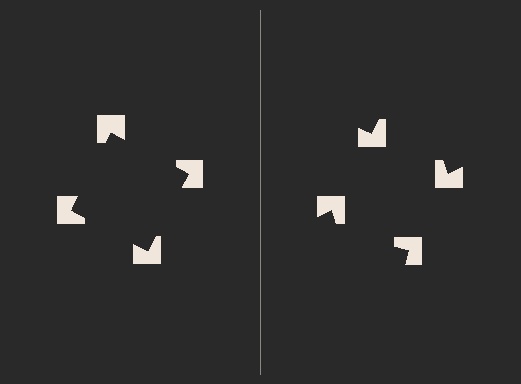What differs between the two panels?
The notched squares are positioned identically on both sides; only the wedge orientations differ. On the left they align to a square; on the right they are misaligned.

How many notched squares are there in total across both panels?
8 — 4 on each side.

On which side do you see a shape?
An illusory square appears on the left side. On the right side the wedge cuts are rotated, so no coherent shape forms.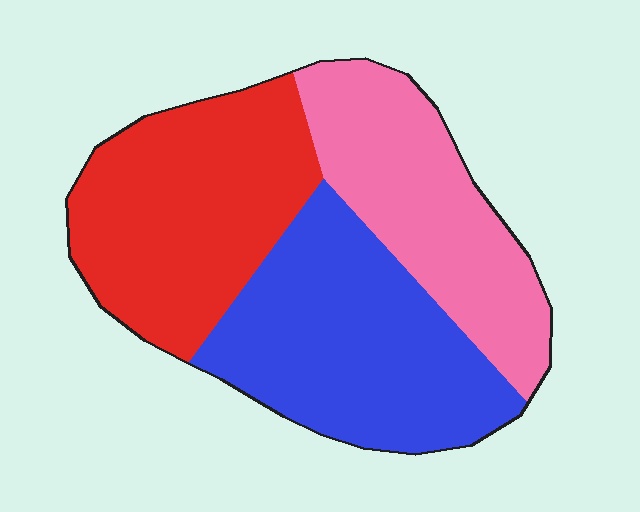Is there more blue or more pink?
Blue.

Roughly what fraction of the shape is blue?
Blue takes up about three eighths (3/8) of the shape.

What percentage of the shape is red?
Red takes up about one third (1/3) of the shape.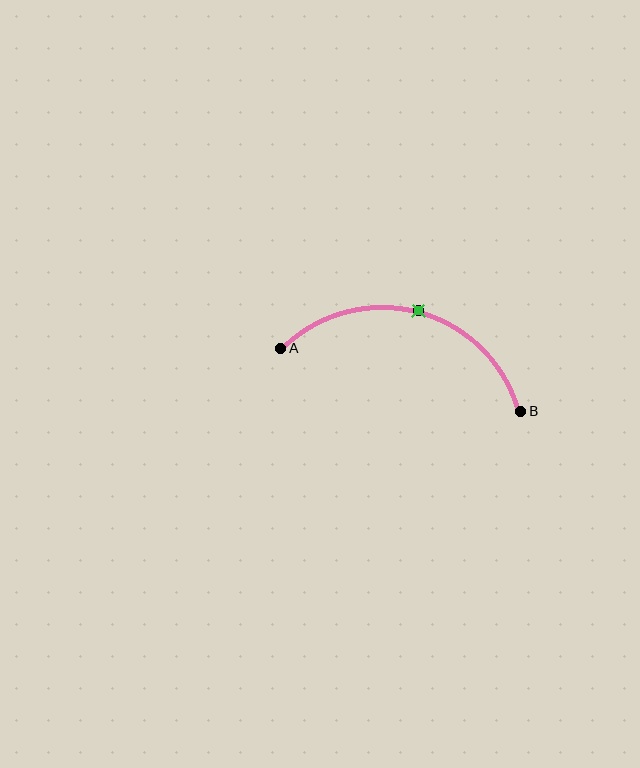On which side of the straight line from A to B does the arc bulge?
The arc bulges above the straight line connecting A and B.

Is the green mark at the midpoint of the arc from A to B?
Yes. The green mark lies on the arc at equal arc-length from both A and B — it is the arc midpoint.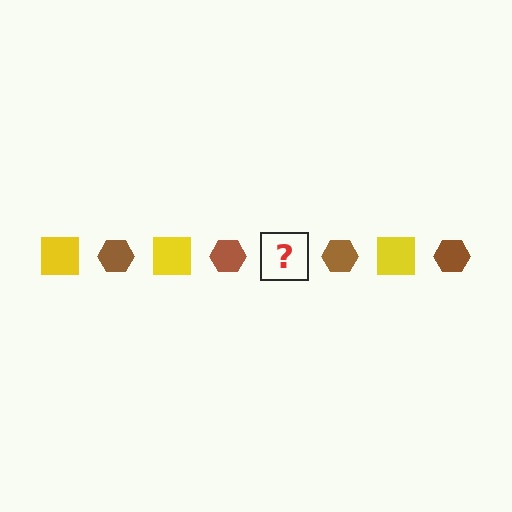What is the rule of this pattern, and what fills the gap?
The rule is that the pattern alternates between yellow square and brown hexagon. The gap should be filled with a yellow square.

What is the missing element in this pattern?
The missing element is a yellow square.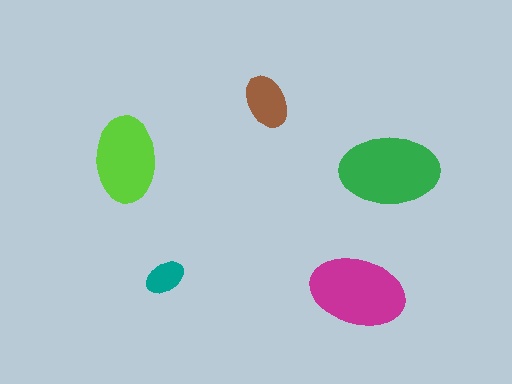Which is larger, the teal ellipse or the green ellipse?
The green one.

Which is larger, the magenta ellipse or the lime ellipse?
The magenta one.